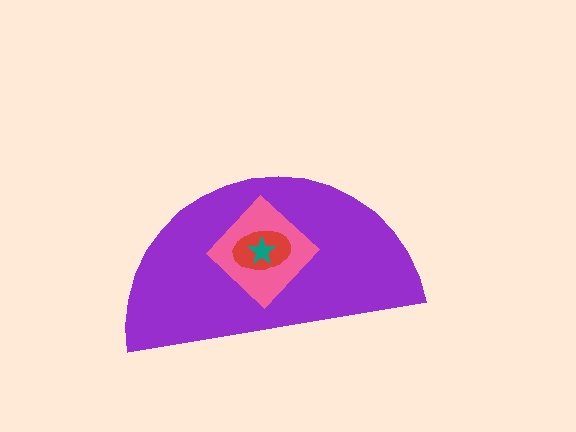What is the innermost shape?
The teal star.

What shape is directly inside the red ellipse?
The teal star.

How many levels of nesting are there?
4.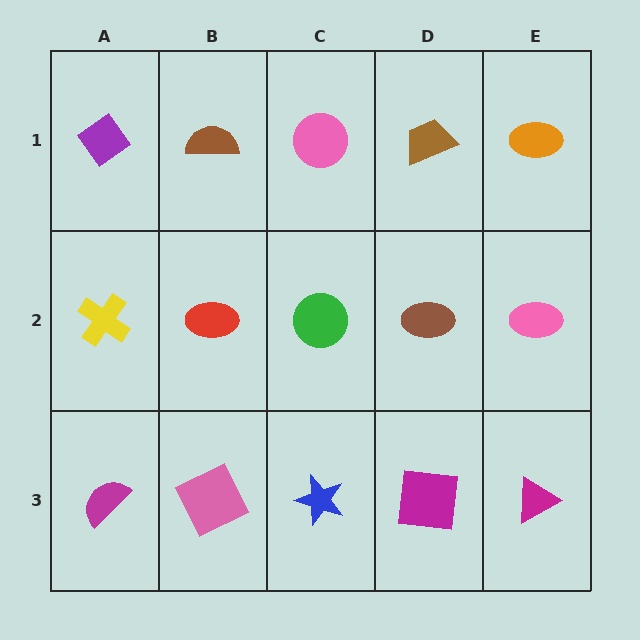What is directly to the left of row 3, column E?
A magenta square.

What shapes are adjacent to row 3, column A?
A yellow cross (row 2, column A), a pink square (row 3, column B).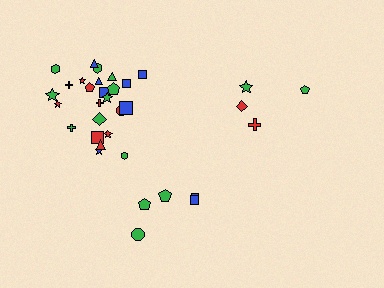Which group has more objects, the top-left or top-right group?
The top-left group.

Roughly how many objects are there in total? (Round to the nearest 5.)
Roughly 35 objects in total.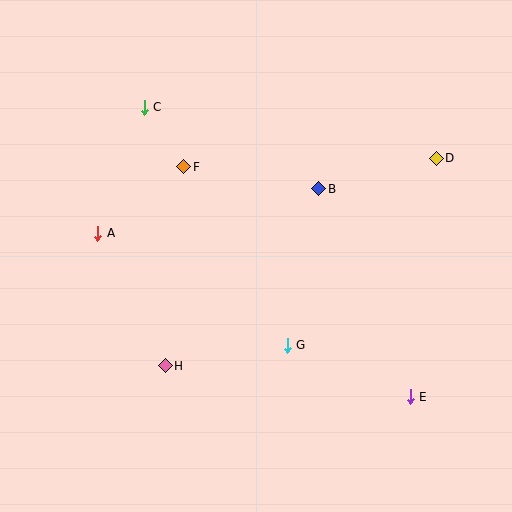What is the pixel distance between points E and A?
The distance between E and A is 352 pixels.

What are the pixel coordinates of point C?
Point C is at (144, 107).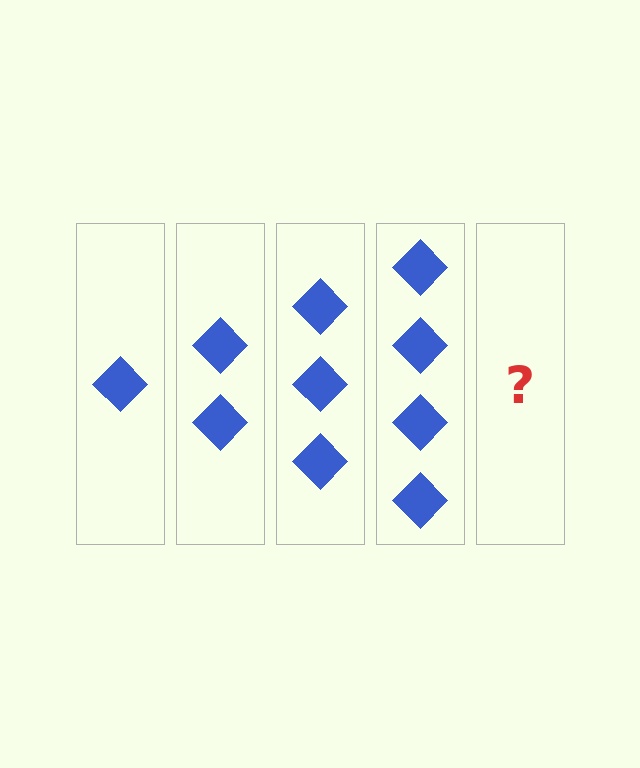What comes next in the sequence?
The next element should be 5 diamonds.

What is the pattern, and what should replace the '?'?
The pattern is that each step adds one more diamond. The '?' should be 5 diamonds.